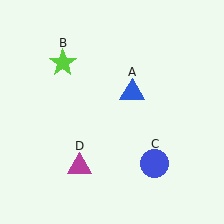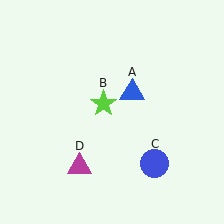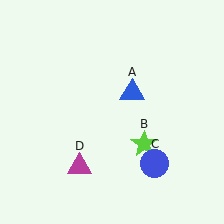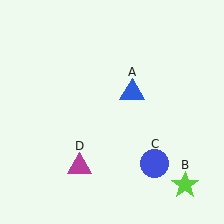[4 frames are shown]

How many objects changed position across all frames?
1 object changed position: lime star (object B).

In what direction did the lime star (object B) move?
The lime star (object B) moved down and to the right.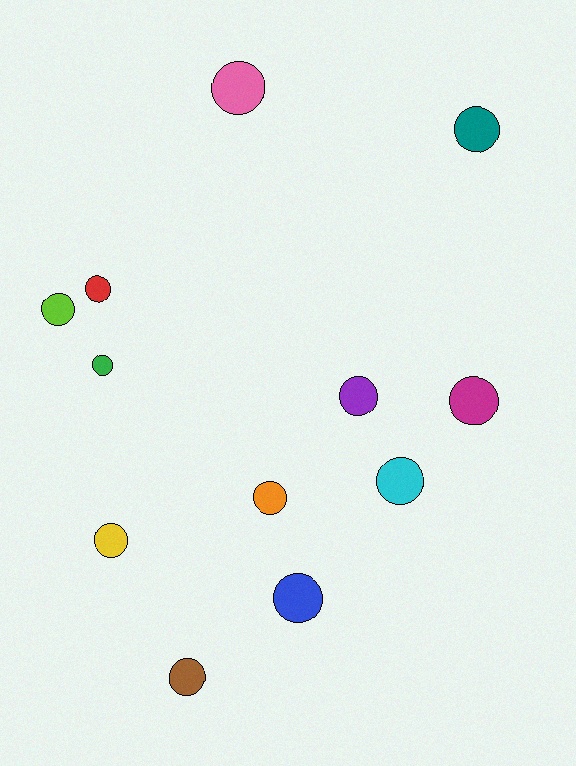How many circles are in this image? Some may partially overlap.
There are 12 circles.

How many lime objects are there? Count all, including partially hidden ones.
There is 1 lime object.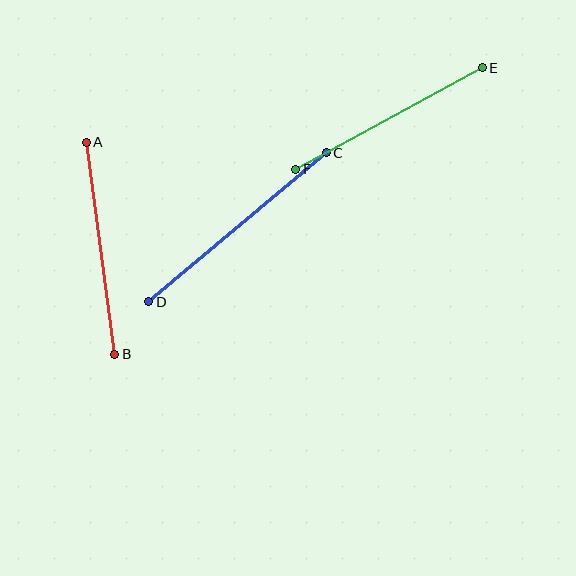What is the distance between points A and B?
The distance is approximately 214 pixels.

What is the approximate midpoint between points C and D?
The midpoint is at approximately (237, 227) pixels.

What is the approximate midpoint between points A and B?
The midpoint is at approximately (100, 248) pixels.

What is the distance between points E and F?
The distance is approximately 212 pixels.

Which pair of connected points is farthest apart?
Points C and D are farthest apart.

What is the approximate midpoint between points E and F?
The midpoint is at approximately (389, 118) pixels.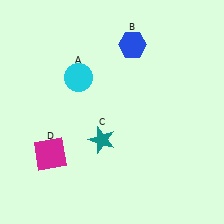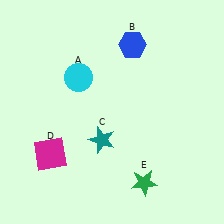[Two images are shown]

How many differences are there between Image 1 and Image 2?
There is 1 difference between the two images.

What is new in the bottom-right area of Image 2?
A green star (E) was added in the bottom-right area of Image 2.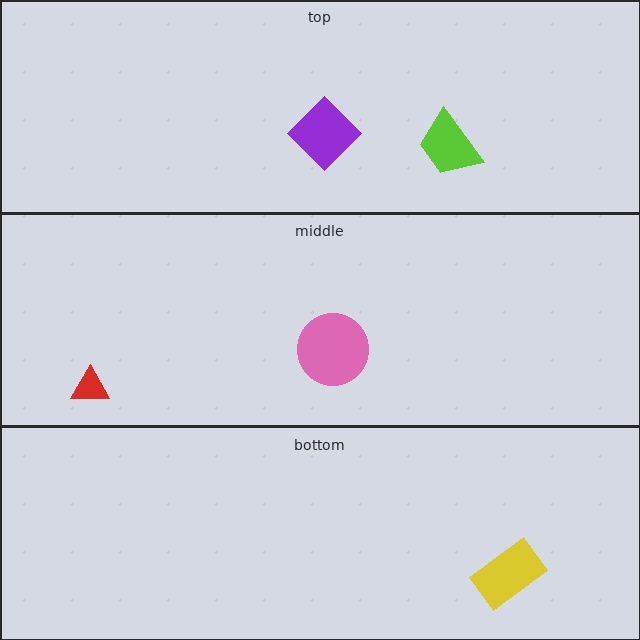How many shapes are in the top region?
2.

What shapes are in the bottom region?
The yellow rectangle.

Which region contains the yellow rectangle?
The bottom region.